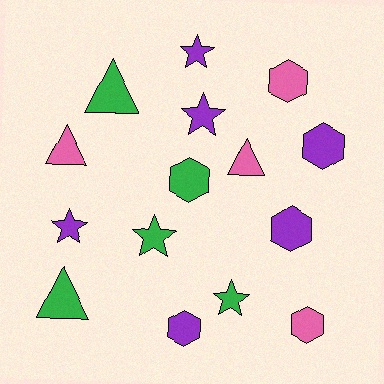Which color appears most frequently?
Purple, with 6 objects.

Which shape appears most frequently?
Hexagon, with 6 objects.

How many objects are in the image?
There are 15 objects.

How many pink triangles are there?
There are 2 pink triangles.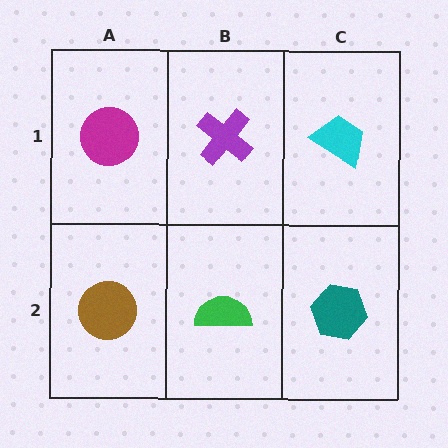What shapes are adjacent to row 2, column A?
A magenta circle (row 1, column A), a green semicircle (row 2, column B).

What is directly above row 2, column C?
A cyan trapezoid.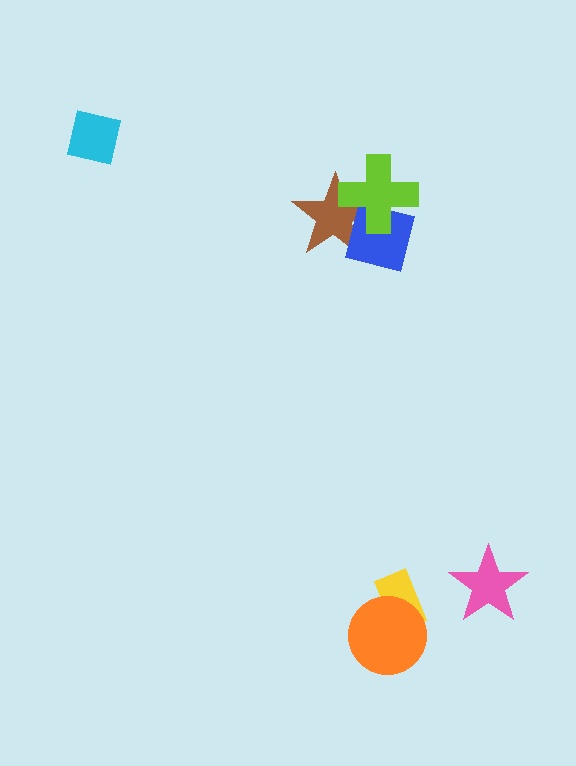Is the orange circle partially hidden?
No, no other shape covers it.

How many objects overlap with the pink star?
0 objects overlap with the pink star.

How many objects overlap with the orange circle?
1 object overlaps with the orange circle.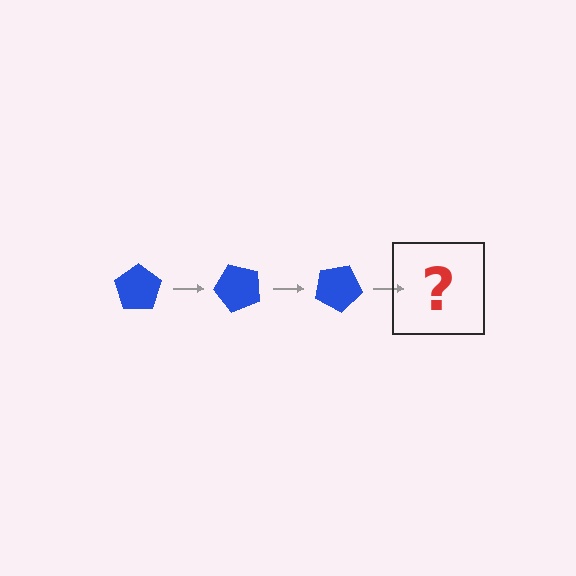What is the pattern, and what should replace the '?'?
The pattern is that the pentagon rotates 50 degrees each step. The '?' should be a blue pentagon rotated 150 degrees.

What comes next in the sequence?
The next element should be a blue pentagon rotated 150 degrees.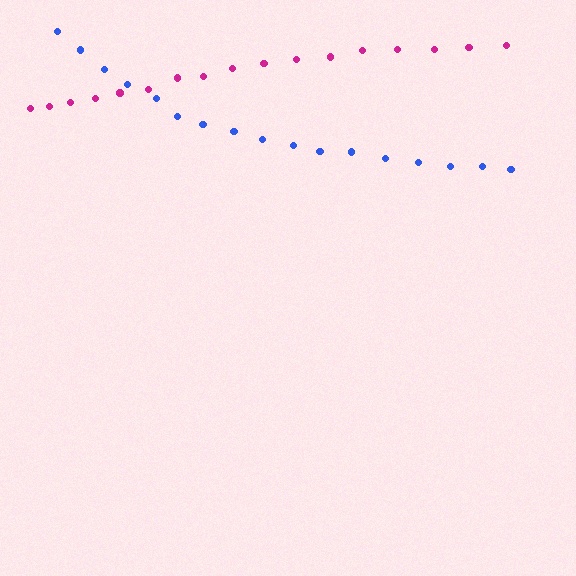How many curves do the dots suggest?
There are 2 distinct paths.